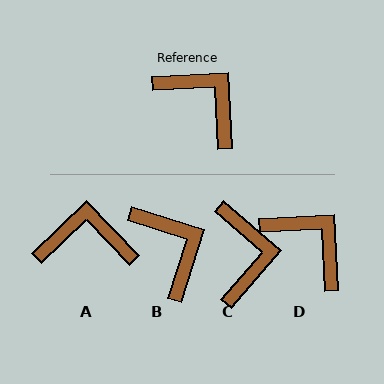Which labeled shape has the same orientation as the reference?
D.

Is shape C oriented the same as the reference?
No, it is off by about 44 degrees.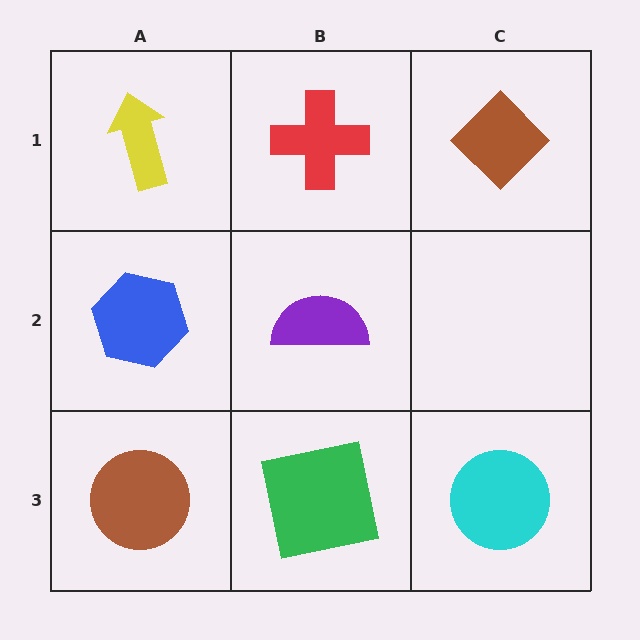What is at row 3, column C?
A cyan circle.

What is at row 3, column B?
A green square.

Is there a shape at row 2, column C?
No, that cell is empty.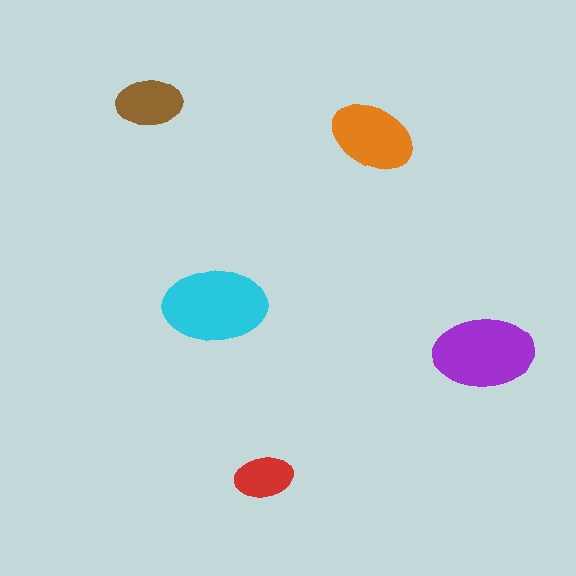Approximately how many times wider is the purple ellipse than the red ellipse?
About 1.5 times wider.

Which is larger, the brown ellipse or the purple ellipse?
The purple one.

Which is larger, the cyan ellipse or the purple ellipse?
The cyan one.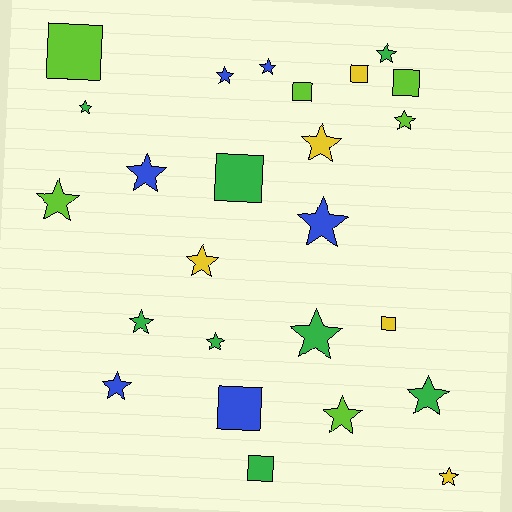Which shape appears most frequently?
Star, with 17 objects.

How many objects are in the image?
There are 25 objects.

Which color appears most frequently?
Green, with 8 objects.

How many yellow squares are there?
There are 2 yellow squares.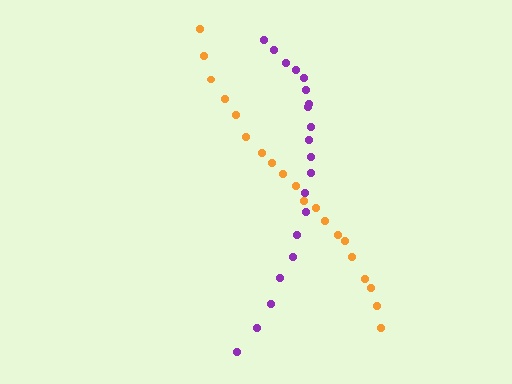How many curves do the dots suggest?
There are 2 distinct paths.